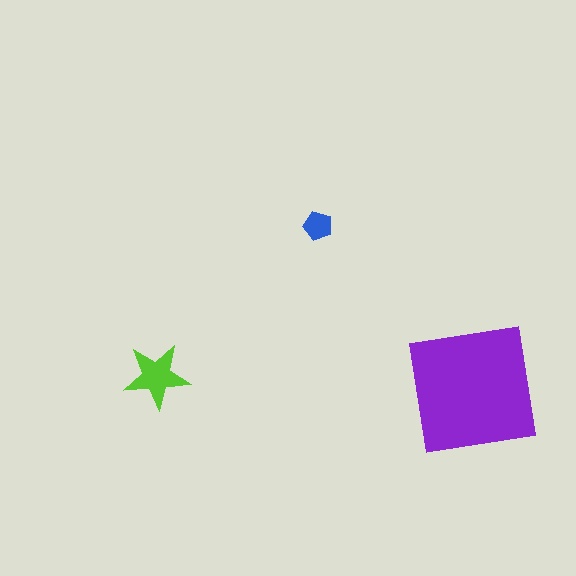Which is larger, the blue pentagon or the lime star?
The lime star.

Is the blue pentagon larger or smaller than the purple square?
Smaller.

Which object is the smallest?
The blue pentagon.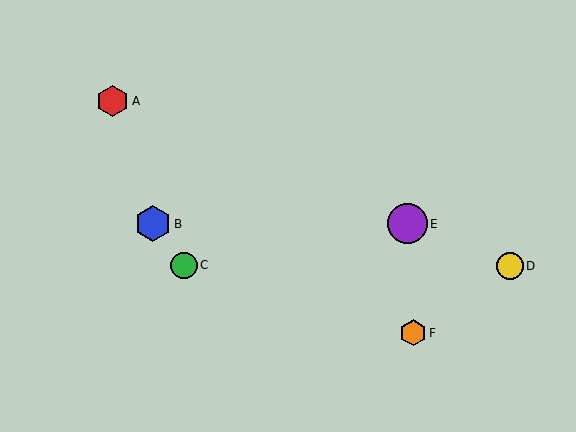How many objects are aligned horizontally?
2 objects (B, E) are aligned horizontally.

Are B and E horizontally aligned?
Yes, both are at y≈224.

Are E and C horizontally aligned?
No, E is at y≈224 and C is at y≈265.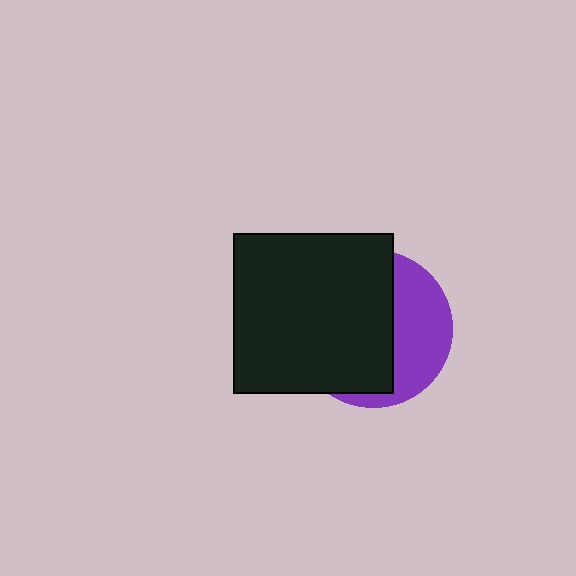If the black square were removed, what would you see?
You would see the complete purple circle.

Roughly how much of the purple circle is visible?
A small part of it is visible (roughly 38%).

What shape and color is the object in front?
The object in front is a black square.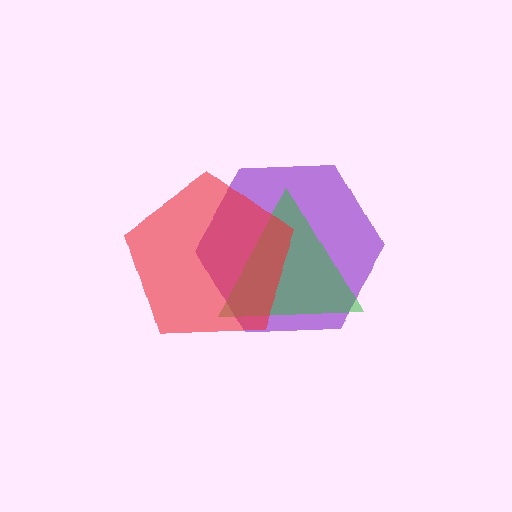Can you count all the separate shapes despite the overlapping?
Yes, there are 3 separate shapes.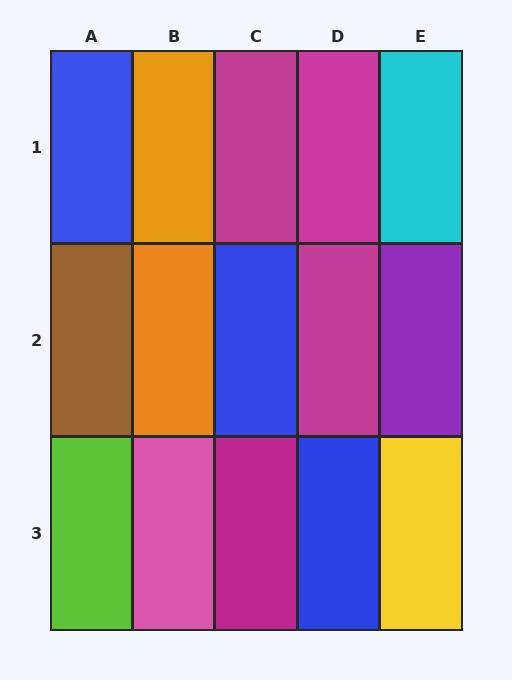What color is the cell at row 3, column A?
Lime.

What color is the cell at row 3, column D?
Blue.